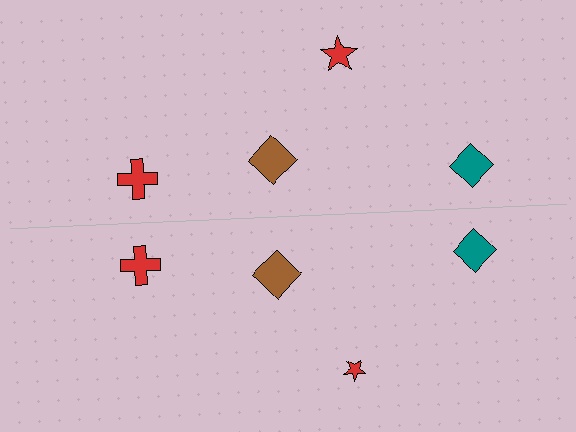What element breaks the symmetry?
The red star on the bottom side has a different size than its mirror counterpart.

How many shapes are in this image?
There are 8 shapes in this image.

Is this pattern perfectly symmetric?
No, the pattern is not perfectly symmetric. The red star on the bottom side has a different size than its mirror counterpart.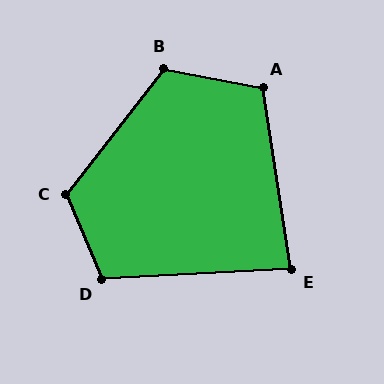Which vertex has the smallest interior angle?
E, at approximately 84 degrees.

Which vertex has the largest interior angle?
C, at approximately 119 degrees.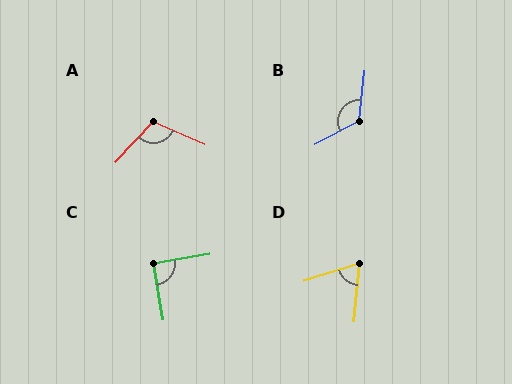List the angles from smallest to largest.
D (67°), C (89°), A (109°), B (124°).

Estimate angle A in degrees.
Approximately 109 degrees.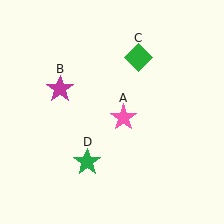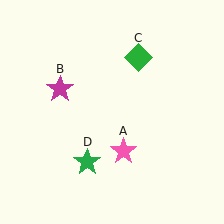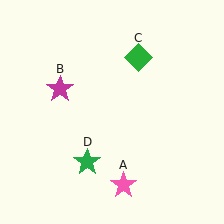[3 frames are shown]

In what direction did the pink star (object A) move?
The pink star (object A) moved down.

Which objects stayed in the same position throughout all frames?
Magenta star (object B) and green diamond (object C) and green star (object D) remained stationary.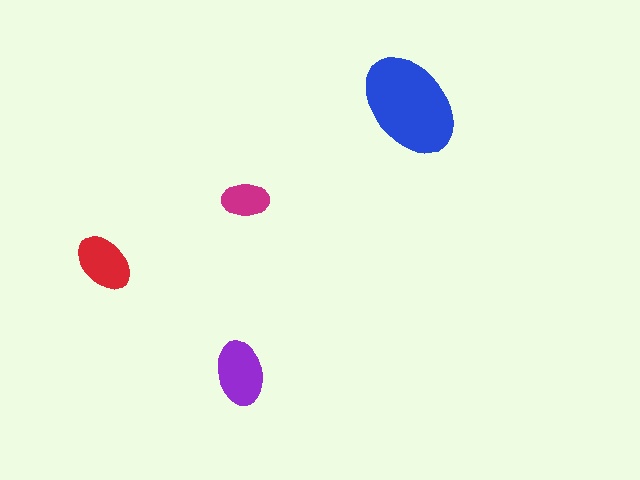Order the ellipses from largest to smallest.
the blue one, the purple one, the red one, the magenta one.